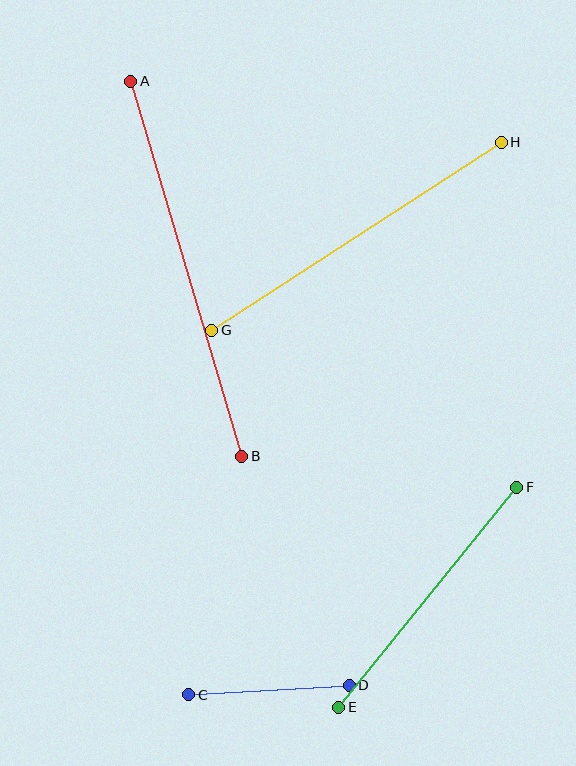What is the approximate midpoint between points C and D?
The midpoint is at approximately (269, 690) pixels.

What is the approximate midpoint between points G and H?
The midpoint is at approximately (357, 236) pixels.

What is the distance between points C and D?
The distance is approximately 161 pixels.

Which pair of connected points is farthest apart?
Points A and B are farthest apart.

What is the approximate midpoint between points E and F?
The midpoint is at approximately (428, 597) pixels.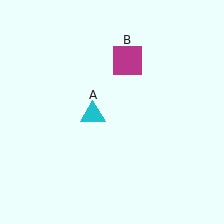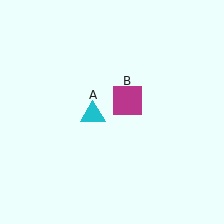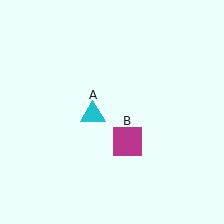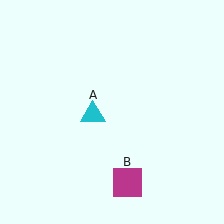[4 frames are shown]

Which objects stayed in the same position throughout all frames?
Cyan triangle (object A) remained stationary.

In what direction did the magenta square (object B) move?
The magenta square (object B) moved down.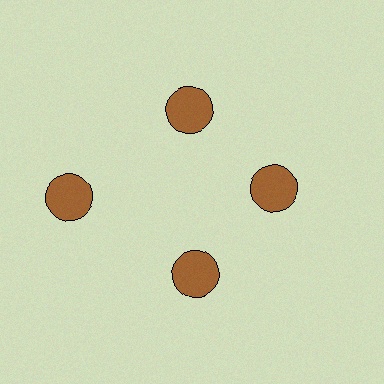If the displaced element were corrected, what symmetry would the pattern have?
It would have 4-fold rotational symmetry — the pattern would map onto itself every 90 degrees.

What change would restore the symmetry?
The symmetry would be restored by moving it inward, back onto the ring so that all 4 circles sit at equal angles and equal distance from the center.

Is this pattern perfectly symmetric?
No. The 4 brown circles are arranged in a ring, but one element near the 9 o'clock position is pushed outward from the center, breaking the 4-fold rotational symmetry.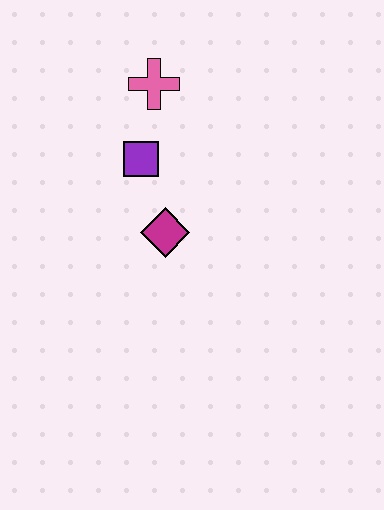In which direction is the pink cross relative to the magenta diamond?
The pink cross is above the magenta diamond.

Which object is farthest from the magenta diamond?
The pink cross is farthest from the magenta diamond.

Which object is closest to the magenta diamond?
The purple square is closest to the magenta diamond.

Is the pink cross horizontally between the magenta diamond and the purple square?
Yes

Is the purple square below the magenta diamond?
No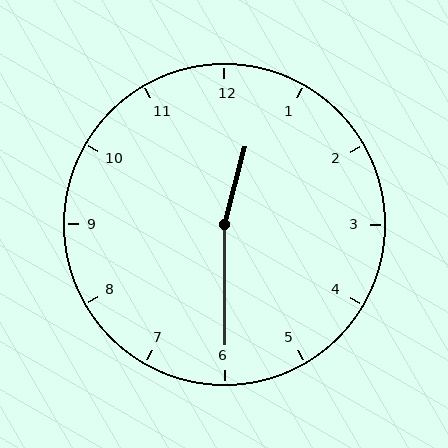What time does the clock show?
12:30.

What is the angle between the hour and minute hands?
Approximately 165 degrees.